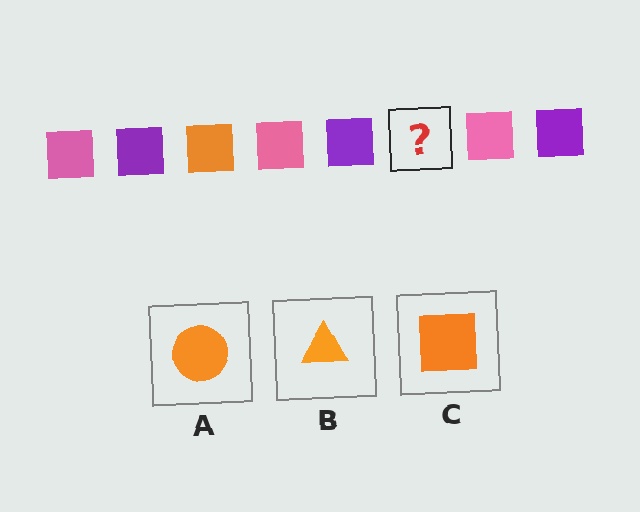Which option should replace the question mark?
Option C.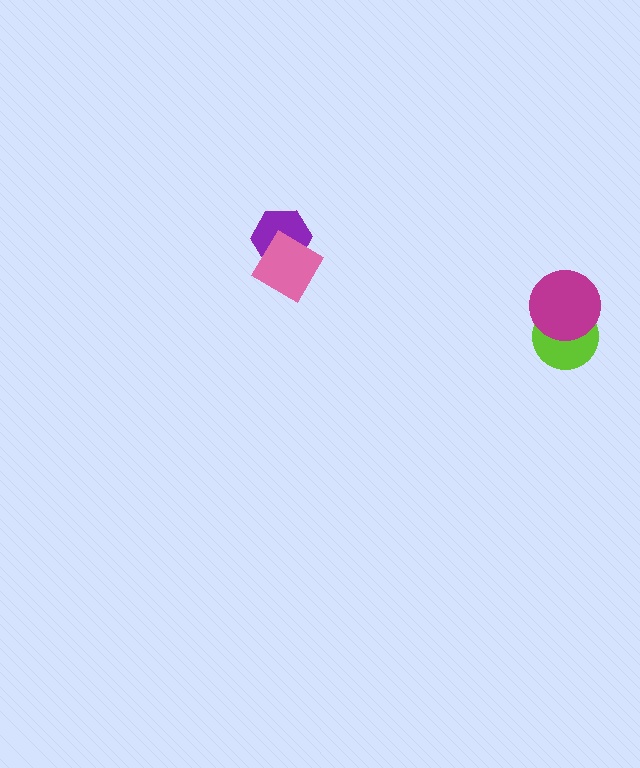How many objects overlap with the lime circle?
1 object overlaps with the lime circle.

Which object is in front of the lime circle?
The magenta circle is in front of the lime circle.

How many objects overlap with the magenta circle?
1 object overlaps with the magenta circle.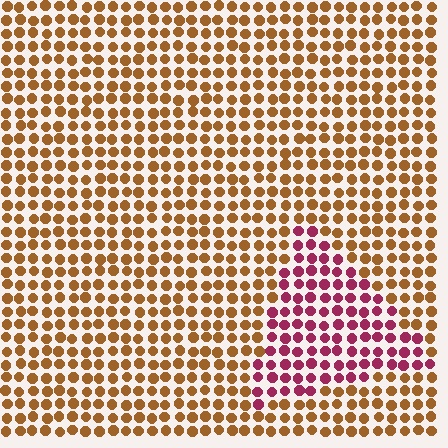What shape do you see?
I see a triangle.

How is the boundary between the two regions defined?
The boundary is defined purely by a slight shift in hue (about 56 degrees). Spacing, size, and orientation are identical on both sides.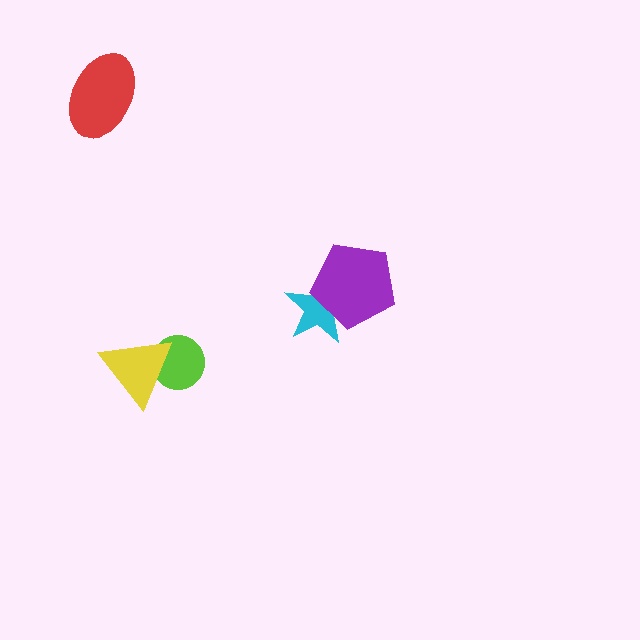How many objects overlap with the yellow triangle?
1 object overlaps with the yellow triangle.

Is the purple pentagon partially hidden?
No, no other shape covers it.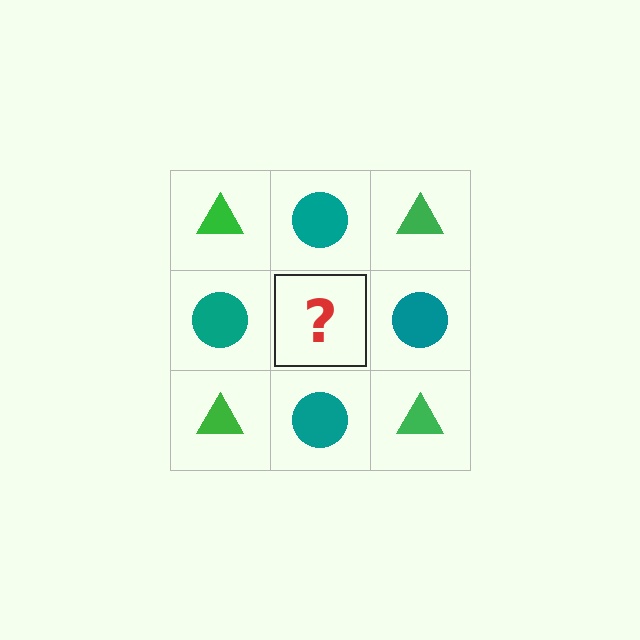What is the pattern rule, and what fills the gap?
The rule is that it alternates green triangle and teal circle in a checkerboard pattern. The gap should be filled with a green triangle.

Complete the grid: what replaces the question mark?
The question mark should be replaced with a green triangle.